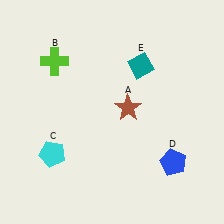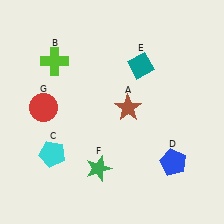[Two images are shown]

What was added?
A green star (F), a red circle (G) were added in Image 2.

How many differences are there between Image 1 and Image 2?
There are 2 differences between the two images.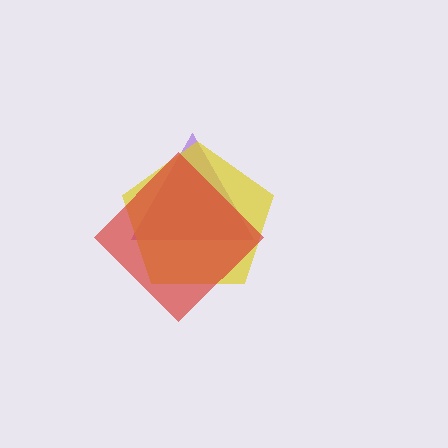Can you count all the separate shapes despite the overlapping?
Yes, there are 3 separate shapes.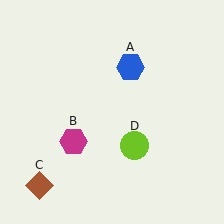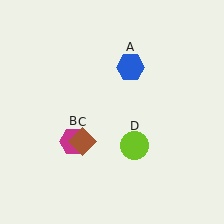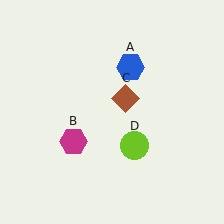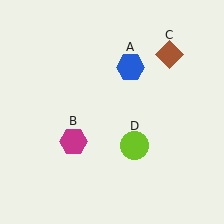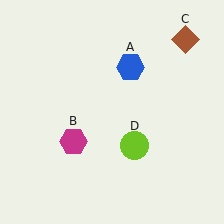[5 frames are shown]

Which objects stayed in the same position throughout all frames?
Blue hexagon (object A) and magenta hexagon (object B) and lime circle (object D) remained stationary.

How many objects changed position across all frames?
1 object changed position: brown diamond (object C).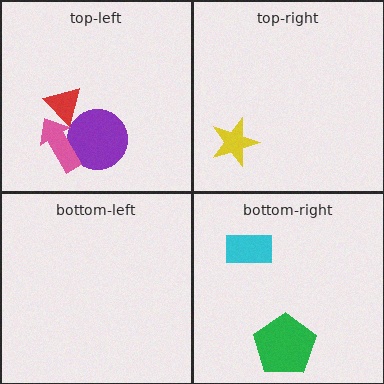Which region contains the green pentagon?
The bottom-right region.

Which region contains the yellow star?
The top-right region.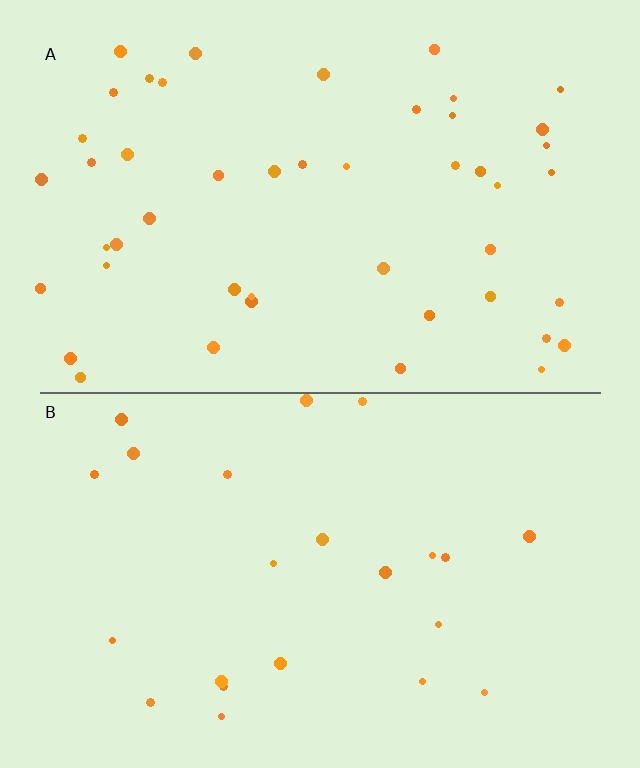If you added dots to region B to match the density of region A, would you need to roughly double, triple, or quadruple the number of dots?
Approximately double.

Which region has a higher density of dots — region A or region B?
A (the top).